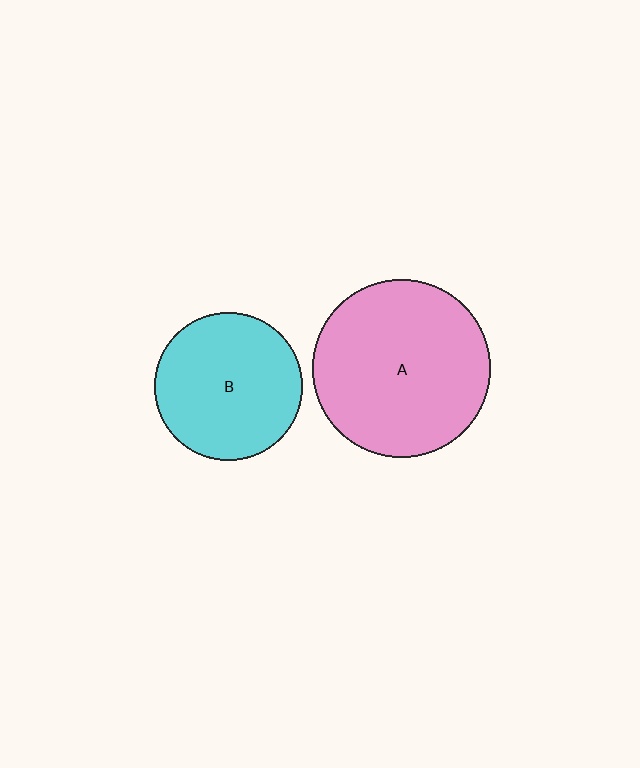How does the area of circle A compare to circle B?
Approximately 1.4 times.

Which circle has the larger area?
Circle A (pink).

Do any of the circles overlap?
No, none of the circles overlap.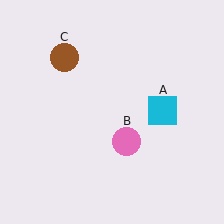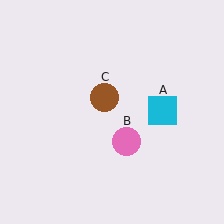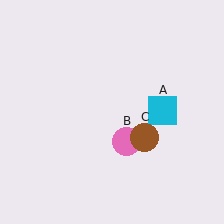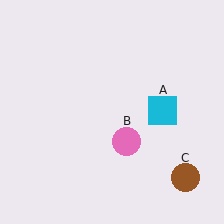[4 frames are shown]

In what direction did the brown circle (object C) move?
The brown circle (object C) moved down and to the right.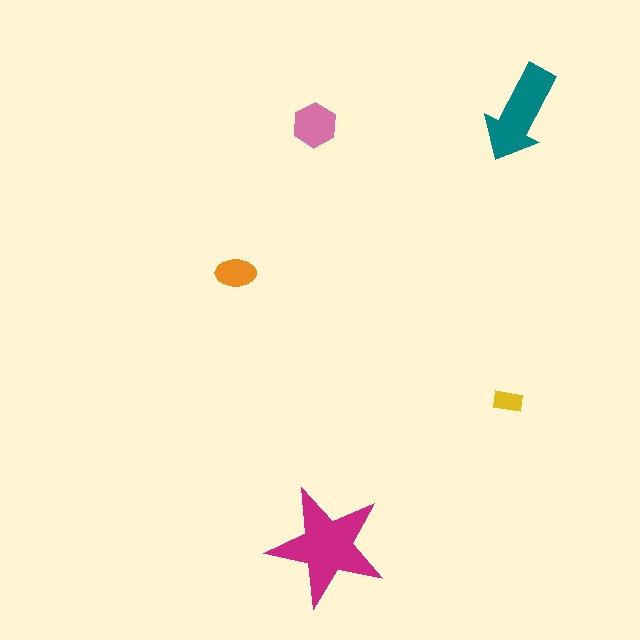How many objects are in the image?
There are 5 objects in the image.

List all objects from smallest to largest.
The yellow rectangle, the orange ellipse, the pink hexagon, the teal arrow, the magenta star.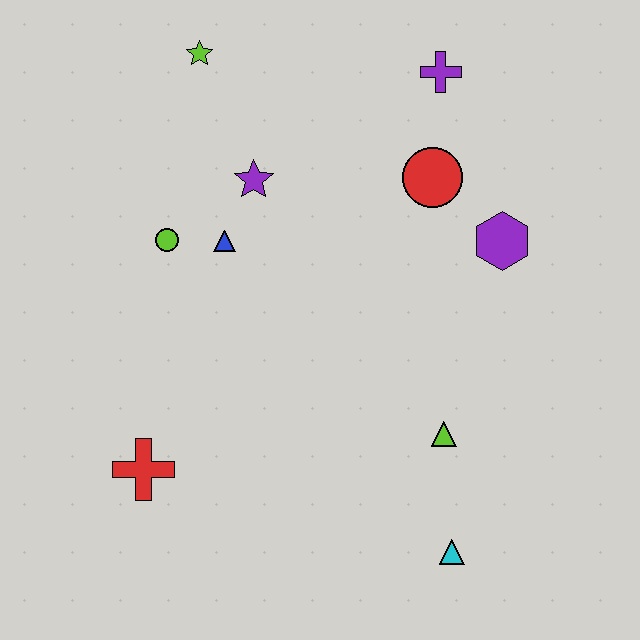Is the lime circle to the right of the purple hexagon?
No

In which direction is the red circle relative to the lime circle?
The red circle is to the right of the lime circle.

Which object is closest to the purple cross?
The red circle is closest to the purple cross.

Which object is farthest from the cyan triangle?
The lime star is farthest from the cyan triangle.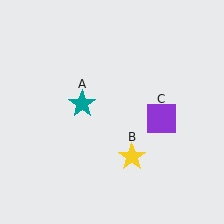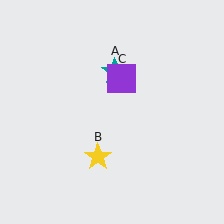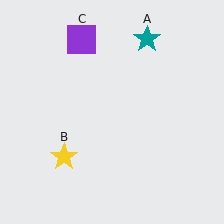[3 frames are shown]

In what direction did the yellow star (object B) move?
The yellow star (object B) moved left.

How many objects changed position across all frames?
3 objects changed position: teal star (object A), yellow star (object B), purple square (object C).